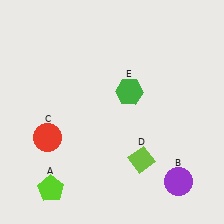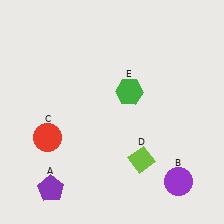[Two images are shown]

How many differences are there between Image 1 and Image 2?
There is 1 difference between the two images.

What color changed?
The pentagon (A) changed from lime in Image 1 to purple in Image 2.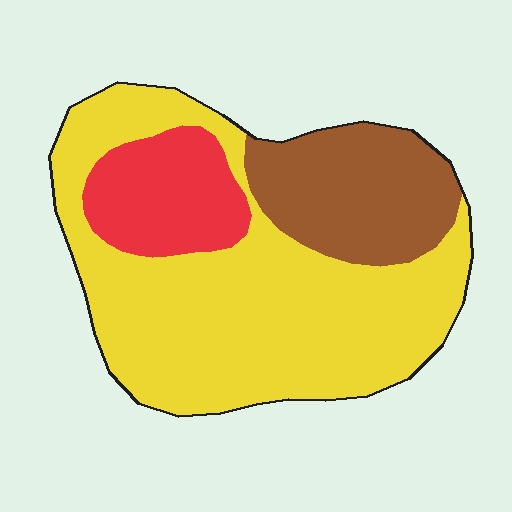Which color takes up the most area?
Yellow, at roughly 60%.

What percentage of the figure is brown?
Brown covers 22% of the figure.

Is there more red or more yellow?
Yellow.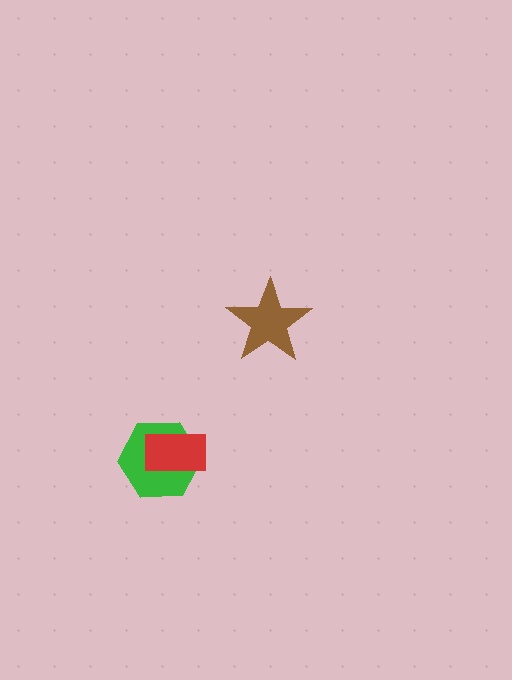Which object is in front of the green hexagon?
The red rectangle is in front of the green hexagon.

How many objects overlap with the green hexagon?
1 object overlaps with the green hexagon.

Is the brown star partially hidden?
No, no other shape covers it.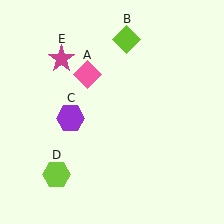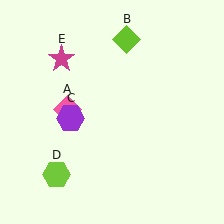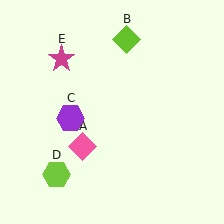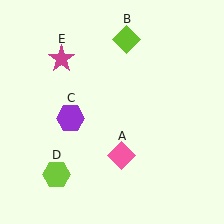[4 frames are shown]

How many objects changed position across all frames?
1 object changed position: pink diamond (object A).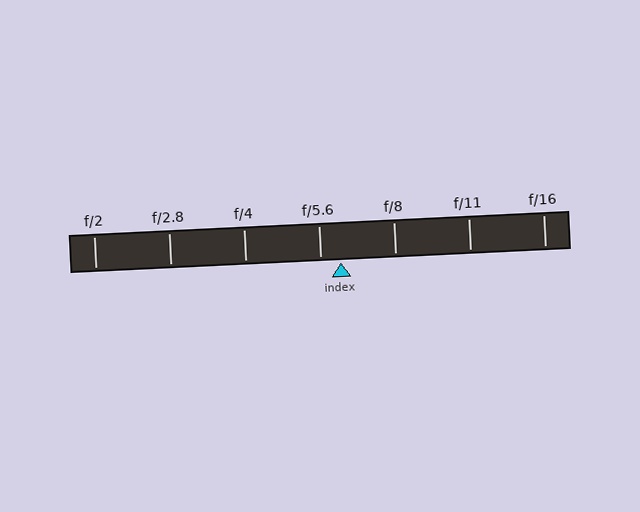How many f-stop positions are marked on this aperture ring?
There are 7 f-stop positions marked.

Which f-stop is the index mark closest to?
The index mark is closest to f/5.6.